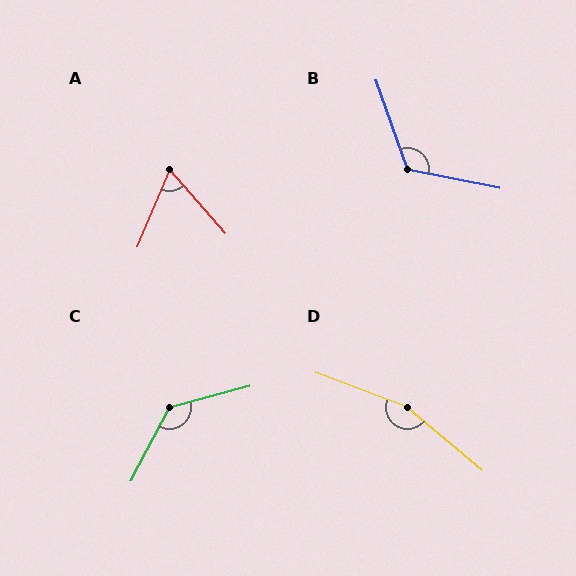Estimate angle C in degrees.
Approximately 133 degrees.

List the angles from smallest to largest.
A (64°), B (121°), C (133°), D (161°).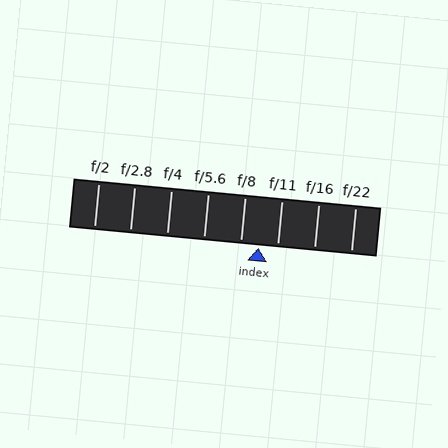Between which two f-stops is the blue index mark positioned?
The index mark is between f/8 and f/11.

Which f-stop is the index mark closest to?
The index mark is closest to f/8.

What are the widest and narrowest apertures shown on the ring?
The widest aperture shown is f/2 and the narrowest is f/22.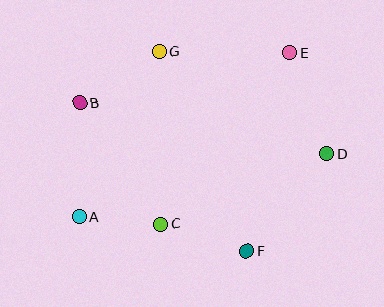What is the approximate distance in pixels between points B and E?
The distance between B and E is approximately 216 pixels.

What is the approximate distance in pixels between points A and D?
The distance between A and D is approximately 256 pixels.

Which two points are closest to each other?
Points A and C are closest to each other.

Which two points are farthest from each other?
Points A and E are farthest from each other.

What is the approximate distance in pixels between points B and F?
The distance between B and F is approximately 223 pixels.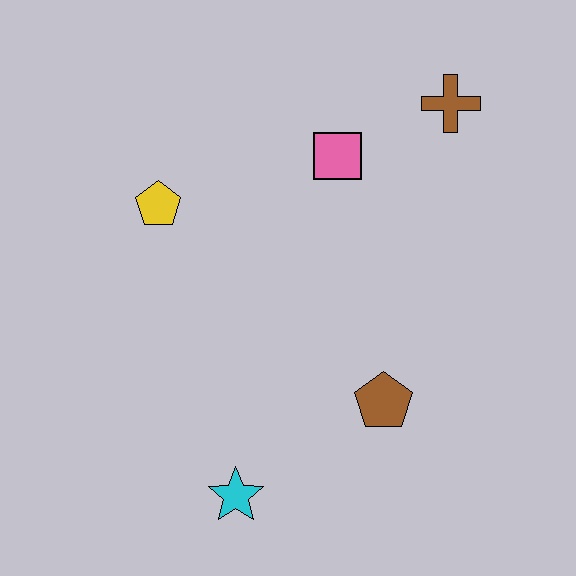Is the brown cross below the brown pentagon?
No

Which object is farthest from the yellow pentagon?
The brown cross is farthest from the yellow pentagon.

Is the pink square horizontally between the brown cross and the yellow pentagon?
Yes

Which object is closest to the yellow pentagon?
The pink square is closest to the yellow pentagon.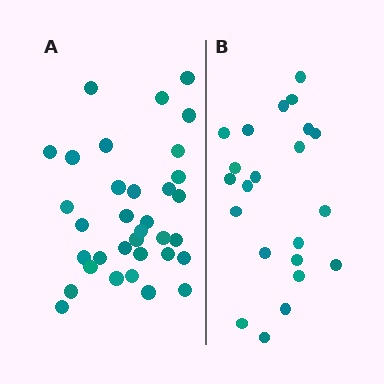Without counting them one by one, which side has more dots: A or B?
Region A (the left region) has more dots.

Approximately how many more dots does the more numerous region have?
Region A has roughly 12 or so more dots than region B.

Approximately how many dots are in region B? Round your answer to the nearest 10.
About 20 dots. (The exact count is 22, which rounds to 20.)